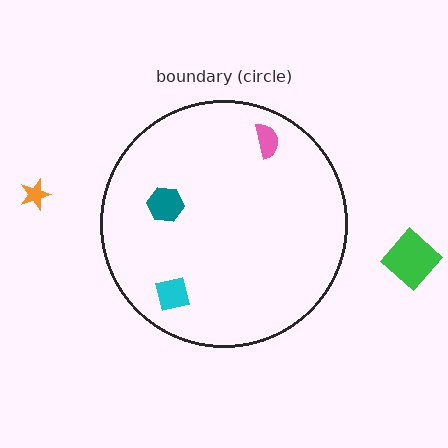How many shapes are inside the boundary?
3 inside, 2 outside.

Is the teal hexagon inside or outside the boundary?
Inside.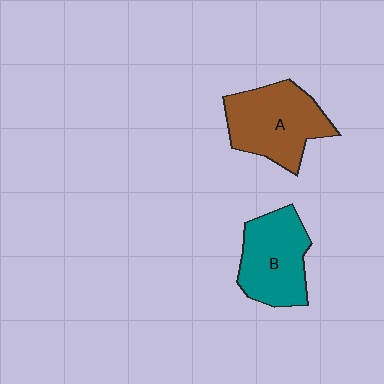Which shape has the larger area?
Shape A (brown).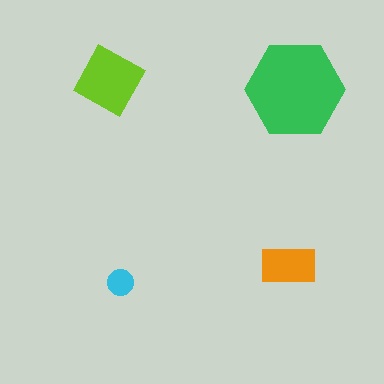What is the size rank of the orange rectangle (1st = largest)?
3rd.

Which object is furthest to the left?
The lime diamond is leftmost.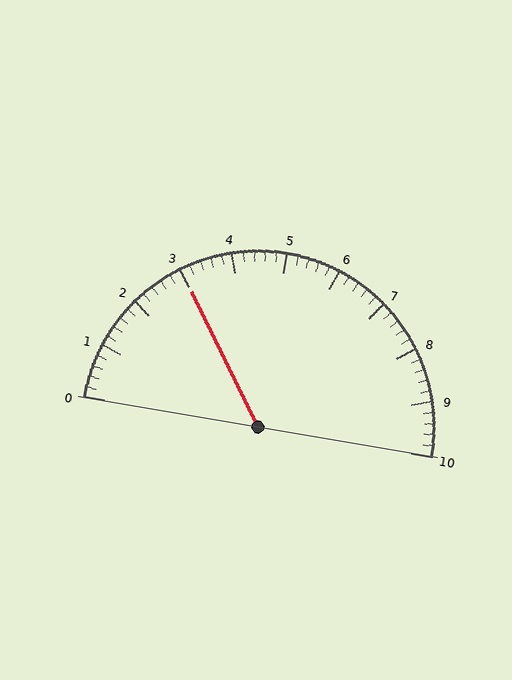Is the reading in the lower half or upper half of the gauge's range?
The reading is in the lower half of the range (0 to 10).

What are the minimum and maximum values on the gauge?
The gauge ranges from 0 to 10.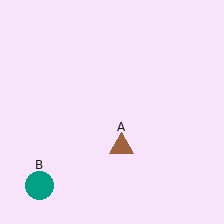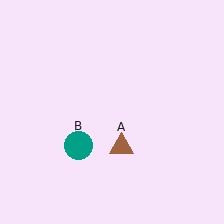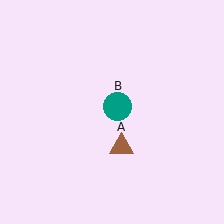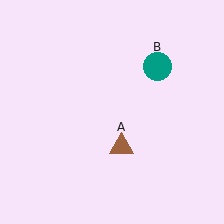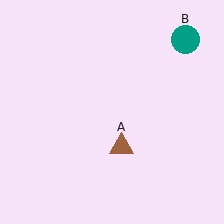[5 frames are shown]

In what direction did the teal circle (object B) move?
The teal circle (object B) moved up and to the right.